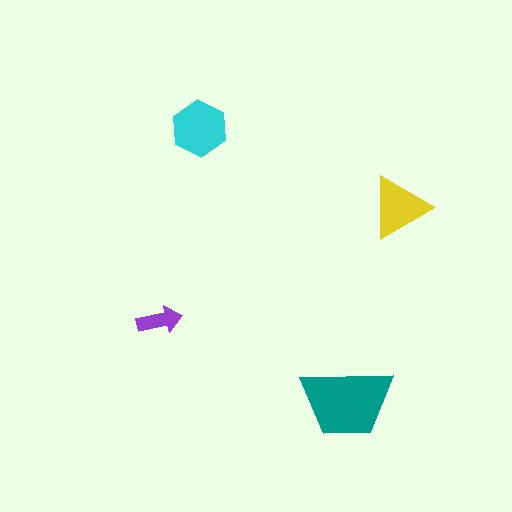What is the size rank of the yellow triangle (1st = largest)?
3rd.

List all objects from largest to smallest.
The teal trapezoid, the cyan hexagon, the yellow triangle, the purple arrow.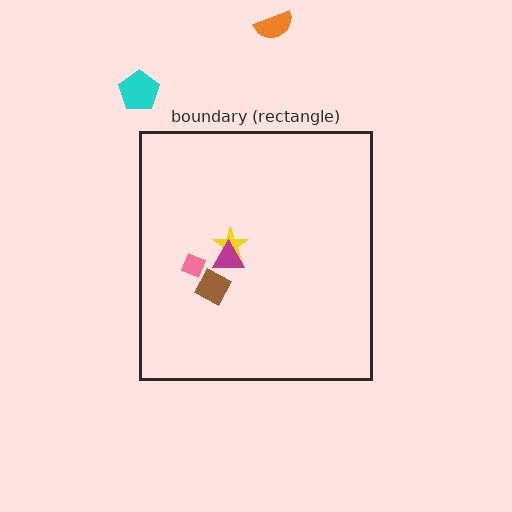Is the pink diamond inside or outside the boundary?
Inside.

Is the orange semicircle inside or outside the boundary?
Outside.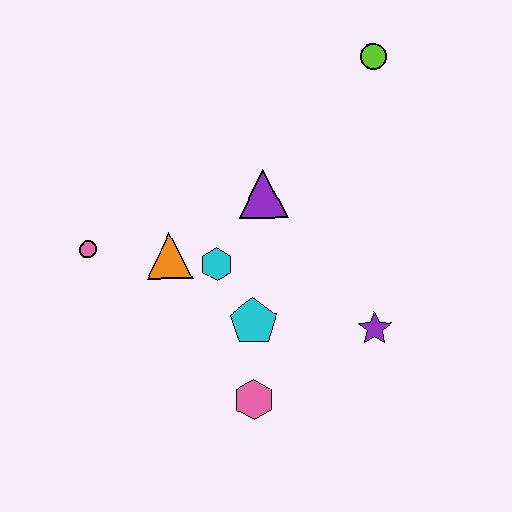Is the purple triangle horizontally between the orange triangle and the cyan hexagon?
No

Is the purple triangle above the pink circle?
Yes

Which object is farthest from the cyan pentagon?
The lime circle is farthest from the cyan pentagon.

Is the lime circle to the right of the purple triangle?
Yes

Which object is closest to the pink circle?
The orange triangle is closest to the pink circle.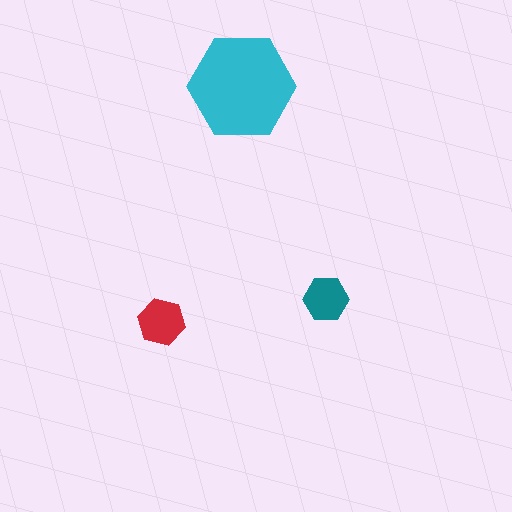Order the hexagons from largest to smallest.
the cyan one, the red one, the teal one.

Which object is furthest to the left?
The red hexagon is leftmost.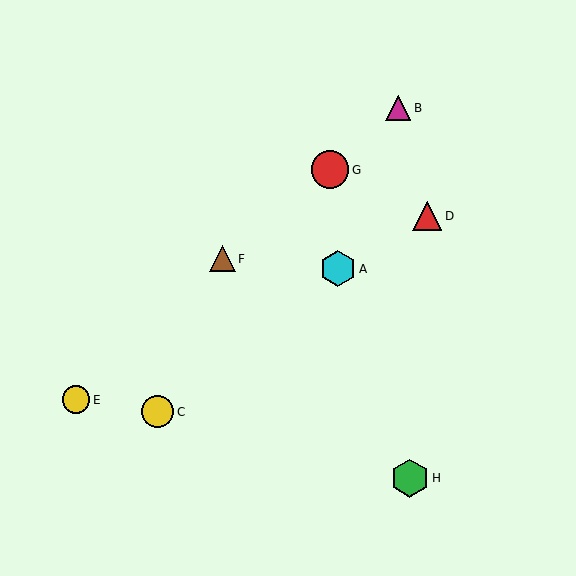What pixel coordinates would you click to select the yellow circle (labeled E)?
Click at (76, 400) to select the yellow circle E.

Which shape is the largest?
The red circle (labeled G) is the largest.